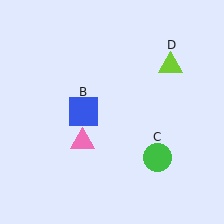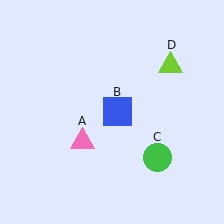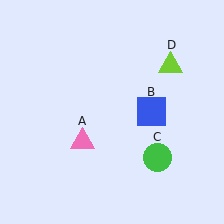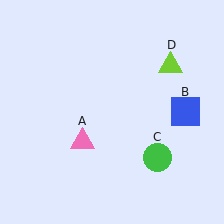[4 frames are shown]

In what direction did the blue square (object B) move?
The blue square (object B) moved right.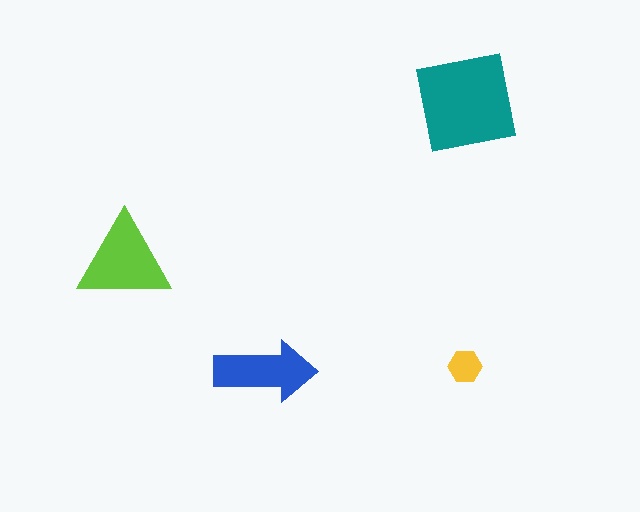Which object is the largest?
The teal square.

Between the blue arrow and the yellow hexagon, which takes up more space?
The blue arrow.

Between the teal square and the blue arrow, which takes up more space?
The teal square.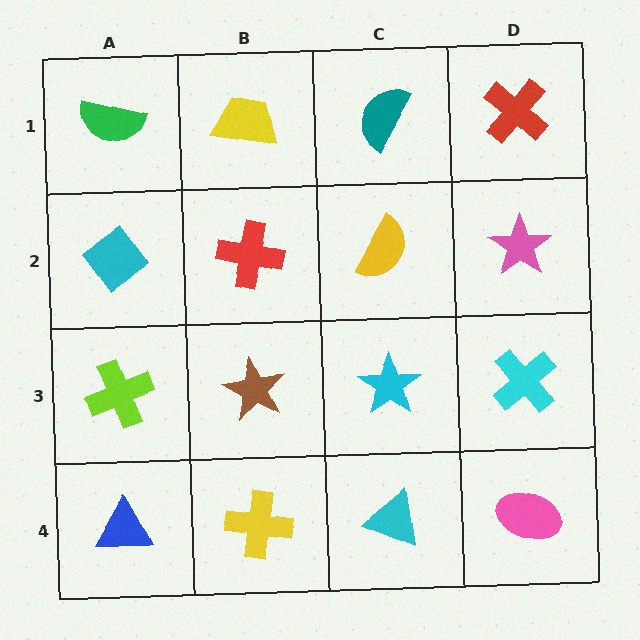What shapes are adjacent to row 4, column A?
A lime cross (row 3, column A), a yellow cross (row 4, column B).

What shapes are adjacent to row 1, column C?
A yellow semicircle (row 2, column C), a yellow trapezoid (row 1, column B), a red cross (row 1, column D).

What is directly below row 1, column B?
A red cross.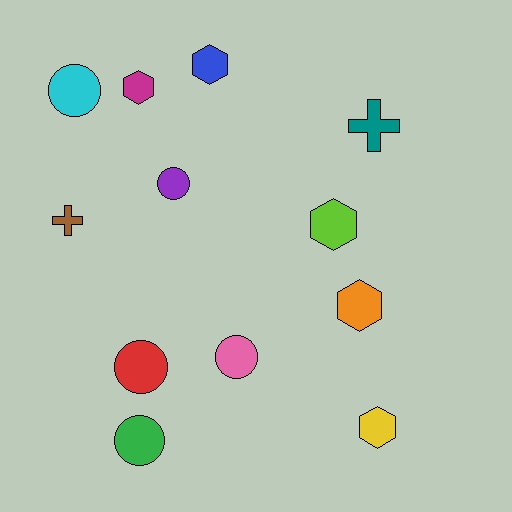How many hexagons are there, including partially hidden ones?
There are 5 hexagons.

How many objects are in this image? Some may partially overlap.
There are 12 objects.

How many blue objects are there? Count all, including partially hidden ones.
There is 1 blue object.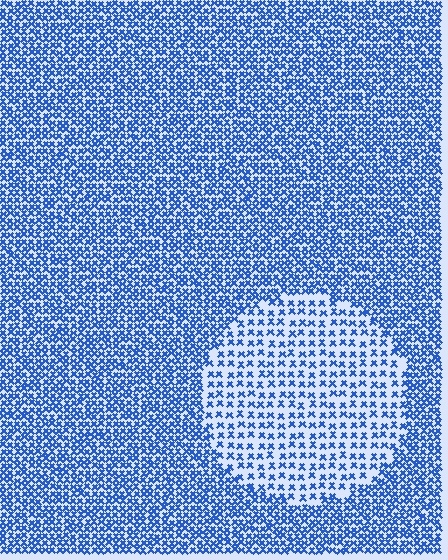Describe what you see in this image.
The image contains small blue elements arranged at two different densities. A circle-shaped region is visible where the elements are less densely packed than the surrounding area.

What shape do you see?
I see a circle.